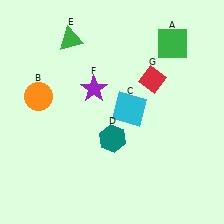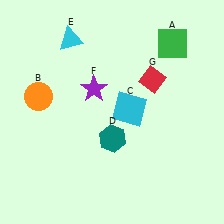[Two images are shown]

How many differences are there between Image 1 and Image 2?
There is 1 difference between the two images.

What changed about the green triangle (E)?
In Image 1, E is green. In Image 2, it changed to cyan.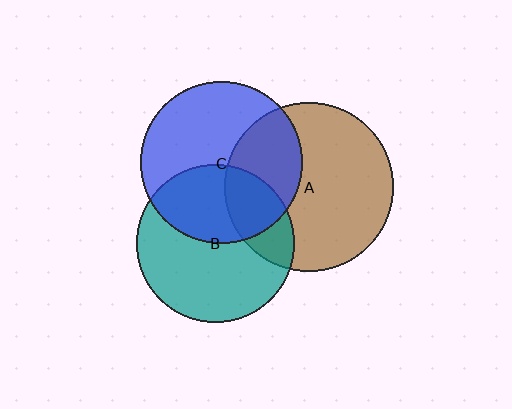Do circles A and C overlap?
Yes.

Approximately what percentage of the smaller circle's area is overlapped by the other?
Approximately 35%.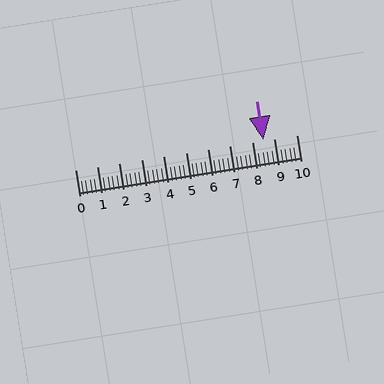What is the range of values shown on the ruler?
The ruler shows values from 0 to 10.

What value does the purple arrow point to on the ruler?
The purple arrow points to approximately 8.5.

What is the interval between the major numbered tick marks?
The major tick marks are spaced 1 units apart.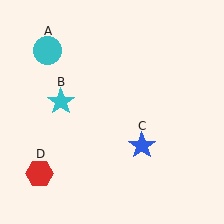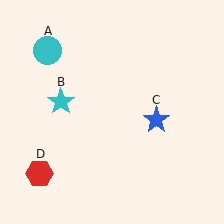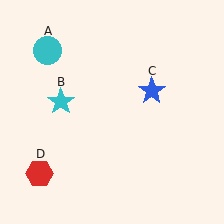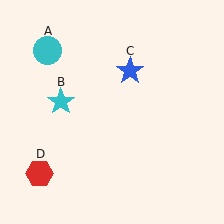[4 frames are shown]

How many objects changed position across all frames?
1 object changed position: blue star (object C).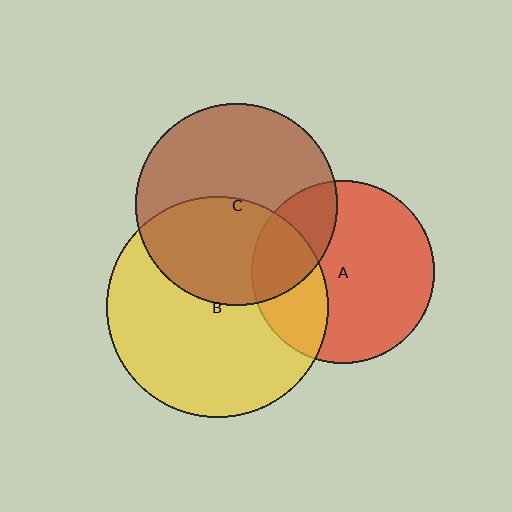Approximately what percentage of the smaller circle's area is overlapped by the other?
Approximately 30%.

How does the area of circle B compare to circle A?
Approximately 1.5 times.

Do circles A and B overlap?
Yes.